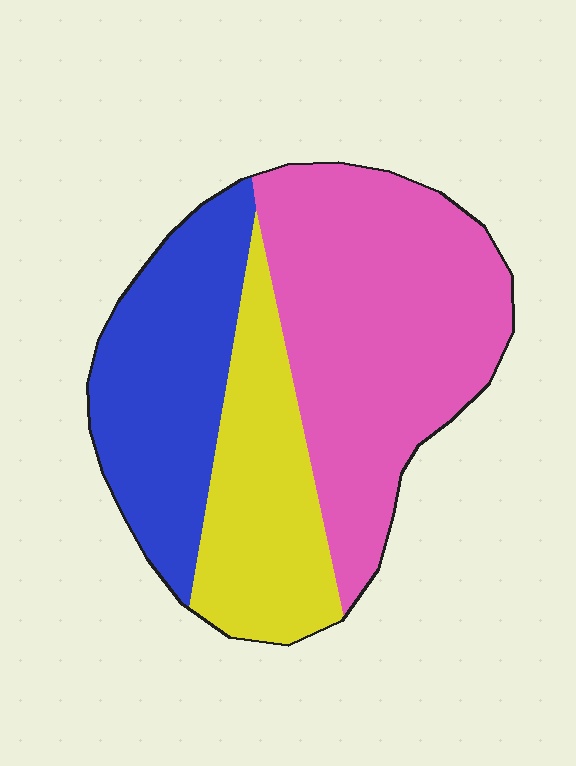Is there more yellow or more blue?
Blue.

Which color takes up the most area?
Pink, at roughly 45%.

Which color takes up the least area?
Yellow, at roughly 25%.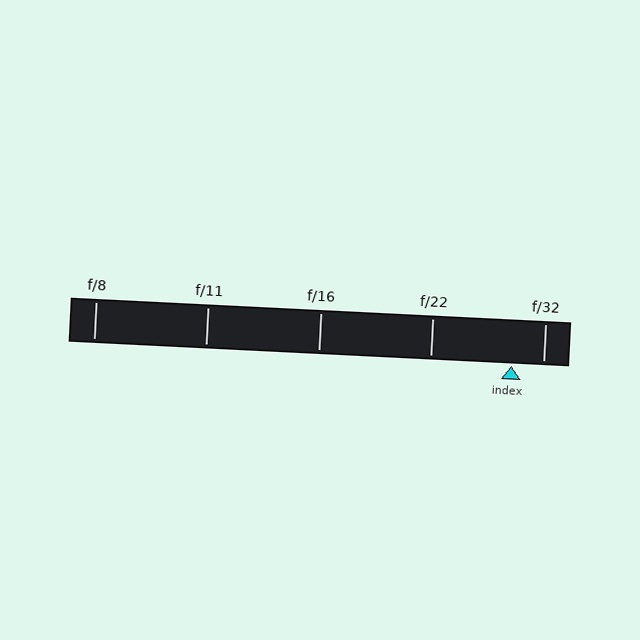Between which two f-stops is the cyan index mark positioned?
The index mark is between f/22 and f/32.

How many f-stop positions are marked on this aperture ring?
There are 5 f-stop positions marked.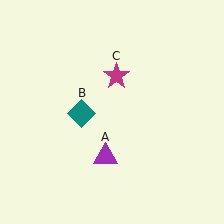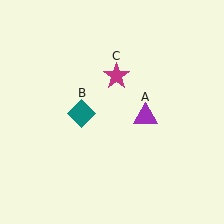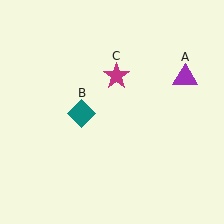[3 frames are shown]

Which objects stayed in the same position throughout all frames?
Teal diamond (object B) and magenta star (object C) remained stationary.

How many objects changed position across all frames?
1 object changed position: purple triangle (object A).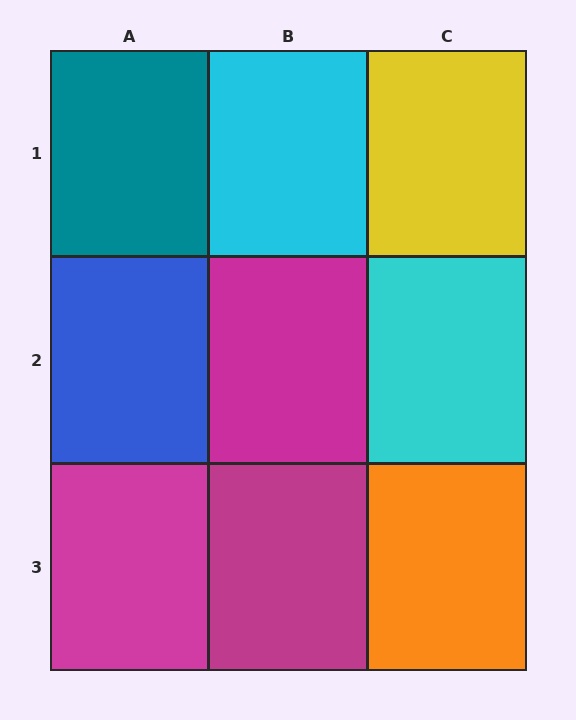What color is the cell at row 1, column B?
Cyan.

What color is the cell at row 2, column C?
Cyan.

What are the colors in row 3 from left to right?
Magenta, magenta, orange.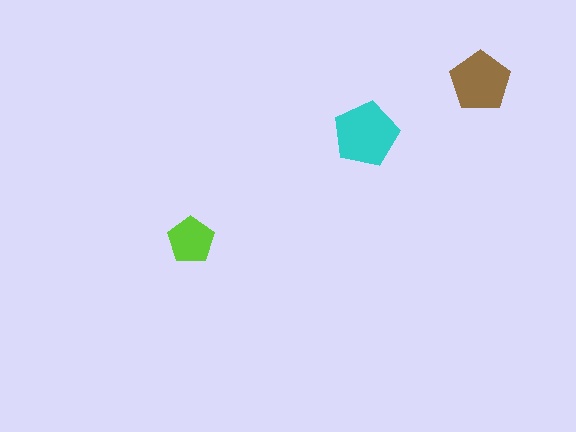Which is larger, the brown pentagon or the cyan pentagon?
The cyan one.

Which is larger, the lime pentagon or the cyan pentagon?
The cyan one.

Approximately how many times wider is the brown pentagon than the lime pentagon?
About 1.5 times wider.